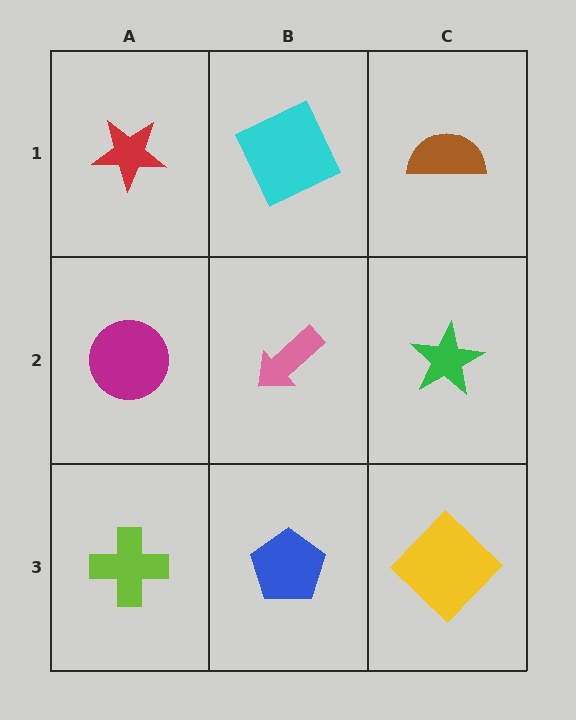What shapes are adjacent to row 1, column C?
A green star (row 2, column C), a cyan square (row 1, column B).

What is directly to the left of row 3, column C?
A blue pentagon.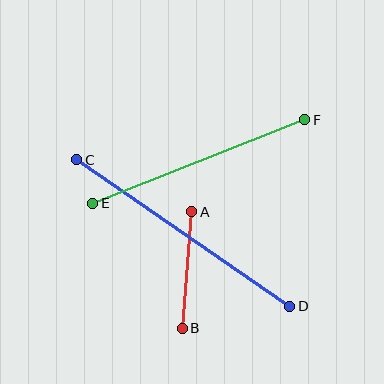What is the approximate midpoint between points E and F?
The midpoint is at approximately (199, 161) pixels.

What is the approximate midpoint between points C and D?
The midpoint is at approximately (183, 233) pixels.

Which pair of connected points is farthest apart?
Points C and D are farthest apart.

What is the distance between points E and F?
The distance is approximately 228 pixels.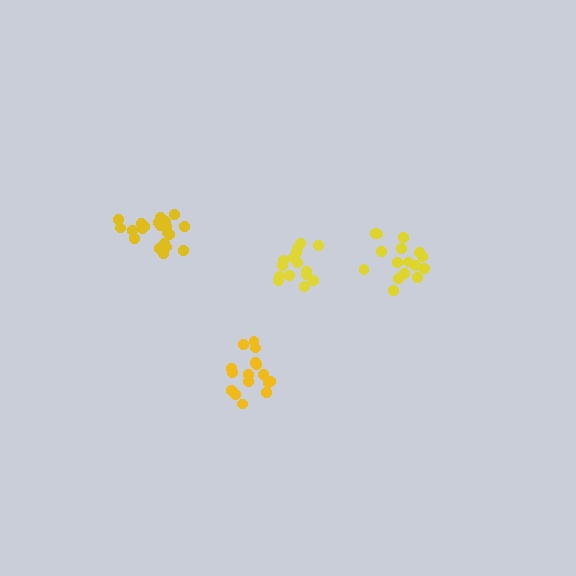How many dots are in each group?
Group 1: 16 dots, Group 2: 16 dots, Group 3: 16 dots, Group 4: 21 dots (69 total).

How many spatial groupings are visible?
There are 4 spatial groupings.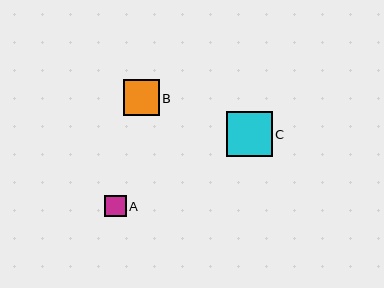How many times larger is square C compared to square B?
Square C is approximately 1.3 times the size of square B.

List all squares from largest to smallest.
From largest to smallest: C, B, A.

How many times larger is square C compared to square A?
Square C is approximately 2.1 times the size of square A.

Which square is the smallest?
Square A is the smallest with a size of approximately 22 pixels.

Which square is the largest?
Square C is the largest with a size of approximately 46 pixels.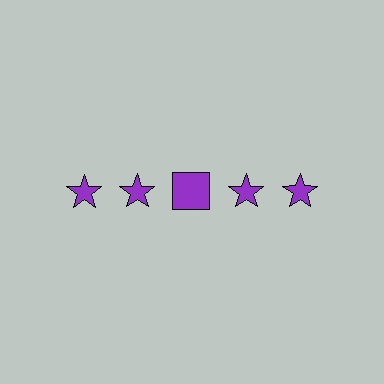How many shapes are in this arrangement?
There are 5 shapes arranged in a grid pattern.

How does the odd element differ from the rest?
It has a different shape: square instead of star.